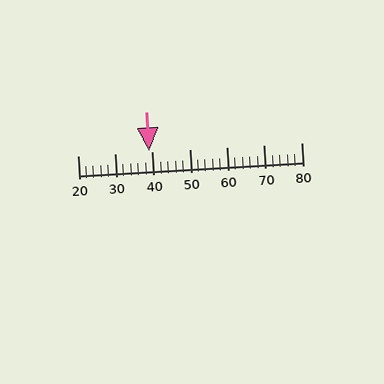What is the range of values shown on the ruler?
The ruler shows values from 20 to 80.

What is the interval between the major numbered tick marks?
The major tick marks are spaced 10 units apart.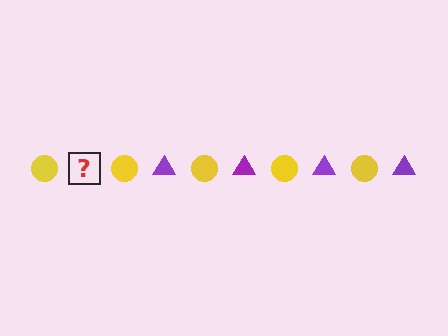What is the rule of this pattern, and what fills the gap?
The rule is that the pattern alternates between yellow circle and purple triangle. The gap should be filled with a purple triangle.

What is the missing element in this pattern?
The missing element is a purple triangle.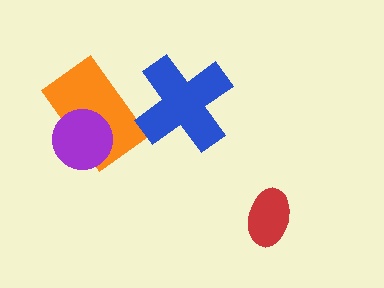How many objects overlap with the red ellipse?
0 objects overlap with the red ellipse.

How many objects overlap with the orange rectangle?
2 objects overlap with the orange rectangle.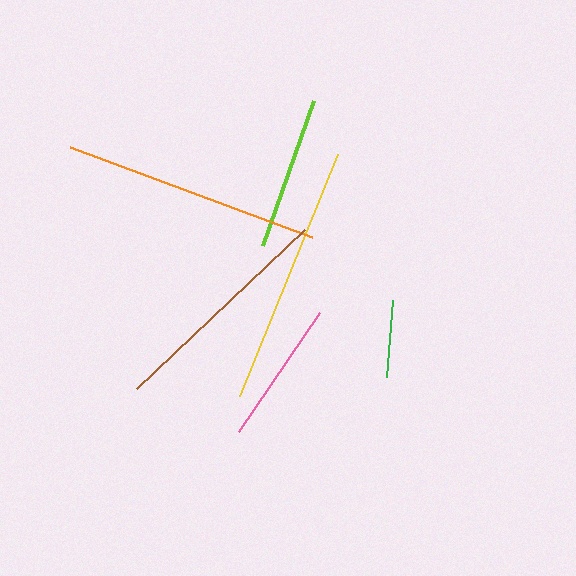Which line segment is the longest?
The yellow line is the longest at approximately 261 pixels.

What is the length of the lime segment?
The lime segment is approximately 153 pixels long.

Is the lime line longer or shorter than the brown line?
The brown line is longer than the lime line.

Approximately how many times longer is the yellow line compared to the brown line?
The yellow line is approximately 1.1 times the length of the brown line.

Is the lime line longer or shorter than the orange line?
The orange line is longer than the lime line.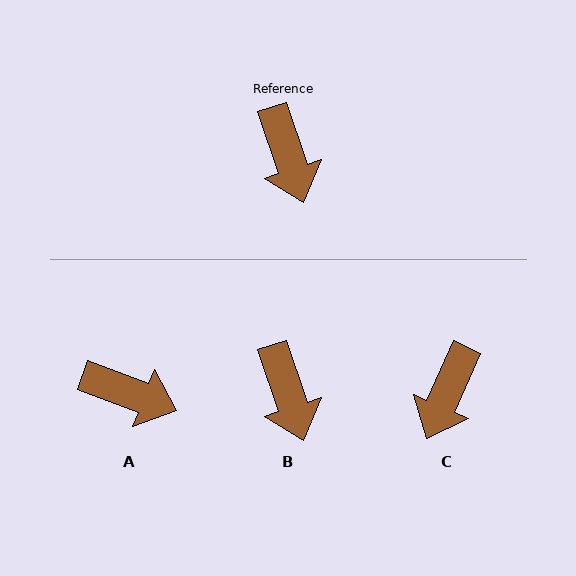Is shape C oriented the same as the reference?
No, it is off by about 42 degrees.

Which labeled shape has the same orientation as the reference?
B.